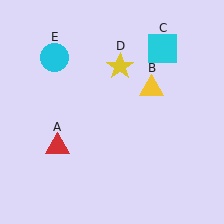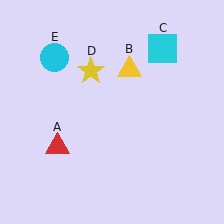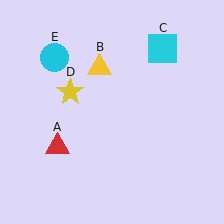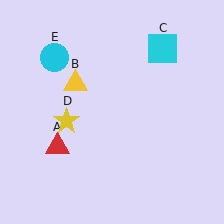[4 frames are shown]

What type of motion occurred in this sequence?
The yellow triangle (object B), yellow star (object D) rotated counterclockwise around the center of the scene.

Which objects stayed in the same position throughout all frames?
Red triangle (object A) and cyan square (object C) and cyan circle (object E) remained stationary.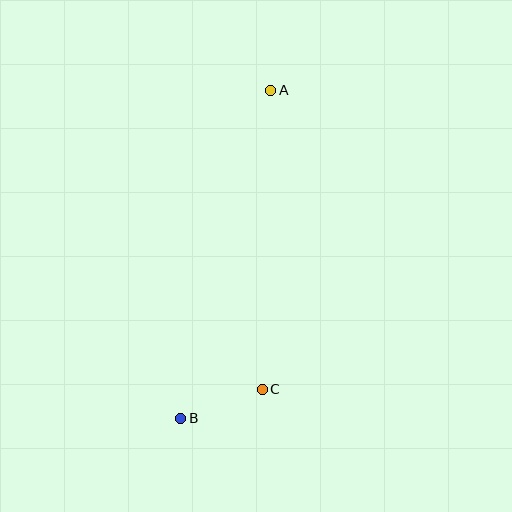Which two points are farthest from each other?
Points A and B are farthest from each other.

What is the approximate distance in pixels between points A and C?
The distance between A and C is approximately 299 pixels.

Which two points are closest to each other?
Points B and C are closest to each other.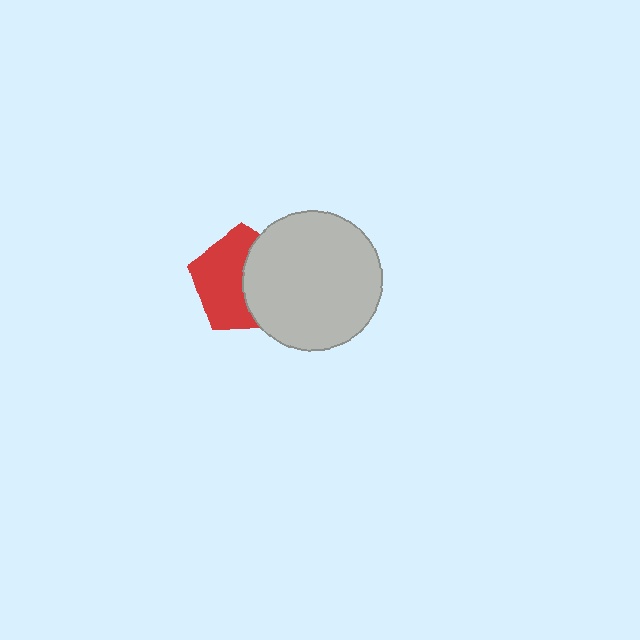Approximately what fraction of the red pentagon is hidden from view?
Roughly 45% of the red pentagon is hidden behind the light gray circle.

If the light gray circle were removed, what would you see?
You would see the complete red pentagon.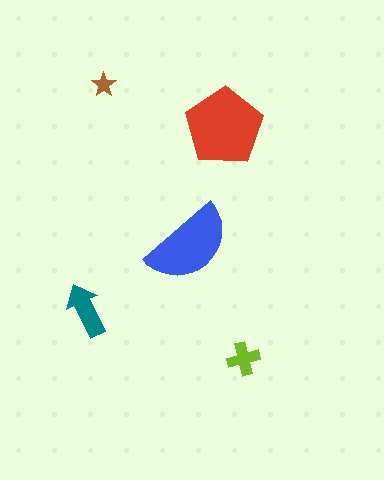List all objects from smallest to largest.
The brown star, the lime cross, the teal arrow, the blue semicircle, the red pentagon.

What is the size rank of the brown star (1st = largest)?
5th.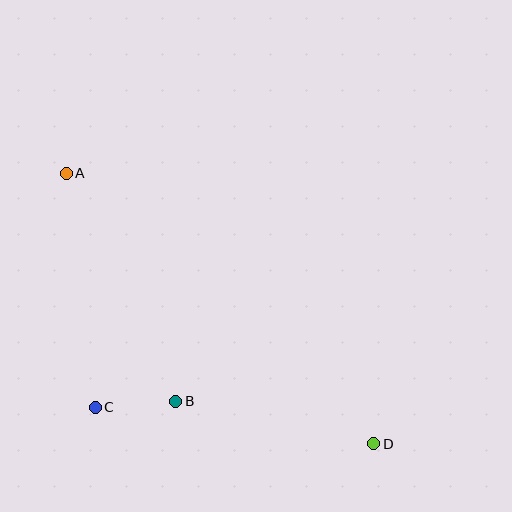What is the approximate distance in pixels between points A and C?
The distance between A and C is approximately 236 pixels.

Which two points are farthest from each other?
Points A and D are farthest from each other.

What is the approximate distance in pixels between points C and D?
The distance between C and D is approximately 281 pixels.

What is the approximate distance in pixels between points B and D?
The distance between B and D is approximately 203 pixels.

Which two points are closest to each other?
Points B and C are closest to each other.